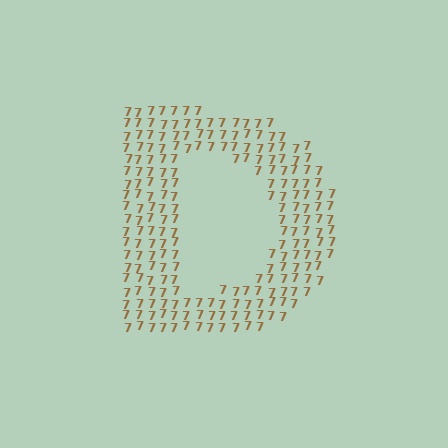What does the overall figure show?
The overall figure shows the letter D.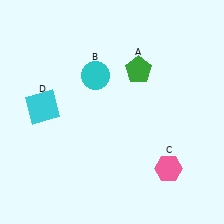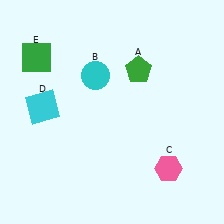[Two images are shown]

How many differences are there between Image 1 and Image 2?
There is 1 difference between the two images.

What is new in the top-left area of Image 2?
A green square (E) was added in the top-left area of Image 2.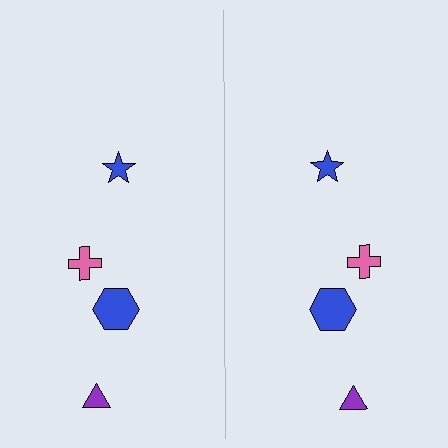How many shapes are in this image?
There are 8 shapes in this image.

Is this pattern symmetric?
Yes, this pattern has bilateral (reflection) symmetry.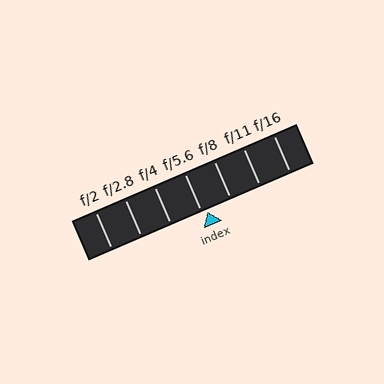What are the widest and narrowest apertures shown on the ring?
The widest aperture shown is f/2 and the narrowest is f/16.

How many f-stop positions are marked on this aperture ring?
There are 7 f-stop positions marked.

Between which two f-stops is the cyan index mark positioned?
The index mark is between f/5.6 and f/8.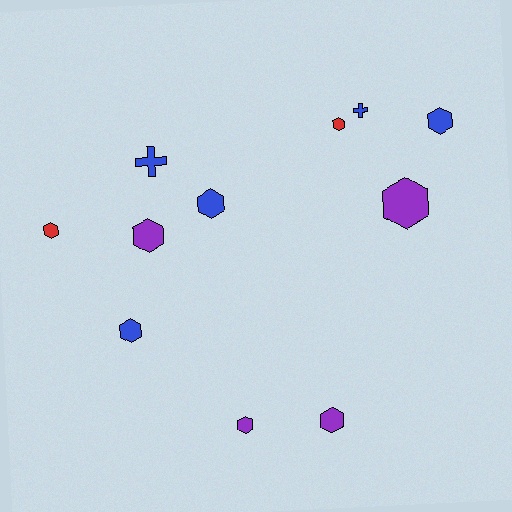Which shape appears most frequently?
Hexagon, with 9 objects.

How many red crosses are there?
There are no red crosses.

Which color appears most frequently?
Blue, with 5 objects.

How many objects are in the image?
There are 11 objects.